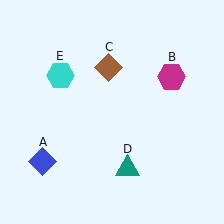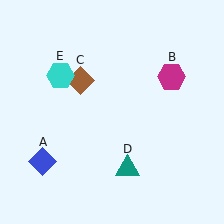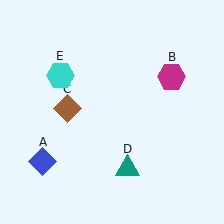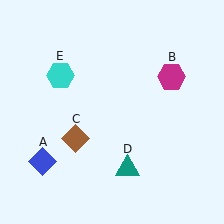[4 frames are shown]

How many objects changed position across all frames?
1 object changed position: brown diamond (object C).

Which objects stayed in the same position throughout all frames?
Blue diamond (object A) and magenta hexagon (object B) and teal triangle (object D) and cyan hexagon (object E) remained stationary.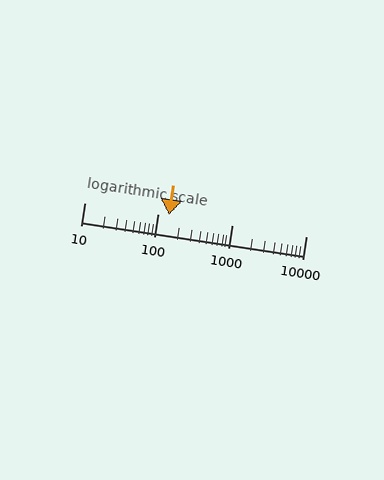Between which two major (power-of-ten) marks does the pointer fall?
The pointer is between 100 and 1000.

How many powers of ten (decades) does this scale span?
The scale spans 3 decades, from 10 to 10000.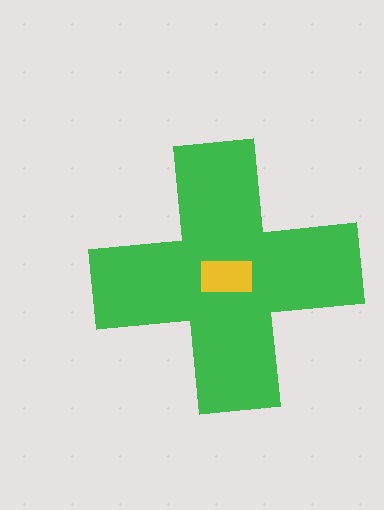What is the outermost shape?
The green cross.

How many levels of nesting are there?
2.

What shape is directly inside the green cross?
The yellow rectangle.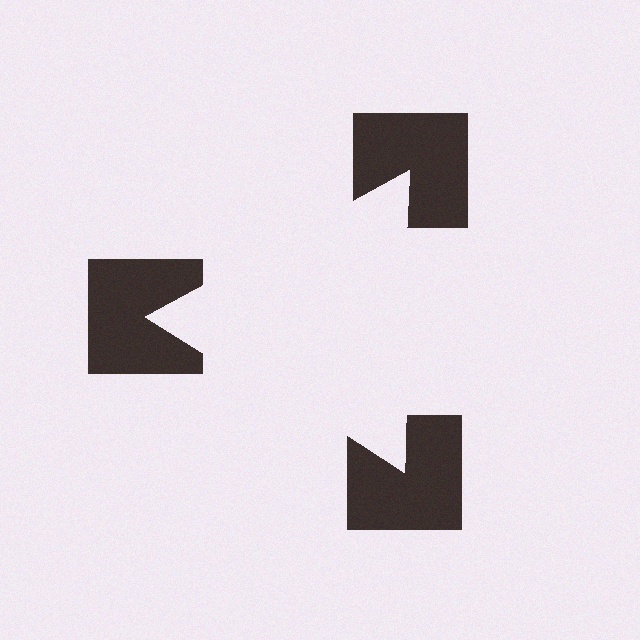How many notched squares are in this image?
There are 3 — one at each vertex of the illusory triangle.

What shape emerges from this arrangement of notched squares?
An illusory triangle — its edges are inferred from the aligned wedge cuts in the notched squares, not physically drawn.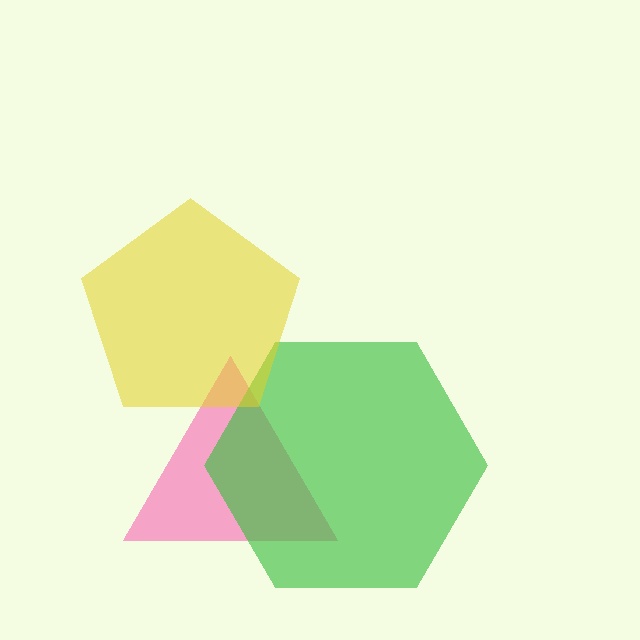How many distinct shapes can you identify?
There are 3 distinct shapes: a pink triangle, a green hexagon, a yellow pentagon.